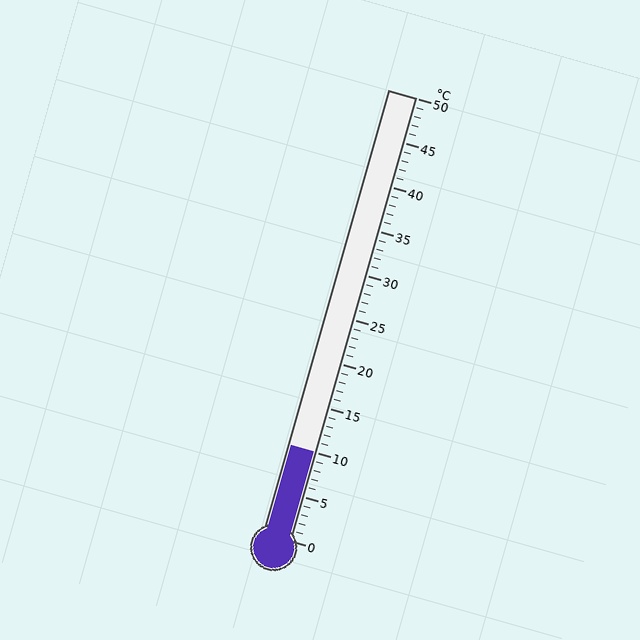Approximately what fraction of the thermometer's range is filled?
The thermometer is filled to approximately 20% of its range.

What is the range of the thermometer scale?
The thermometer scale ranges from 0°C to 50°C.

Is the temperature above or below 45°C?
The temperature is below 45°C.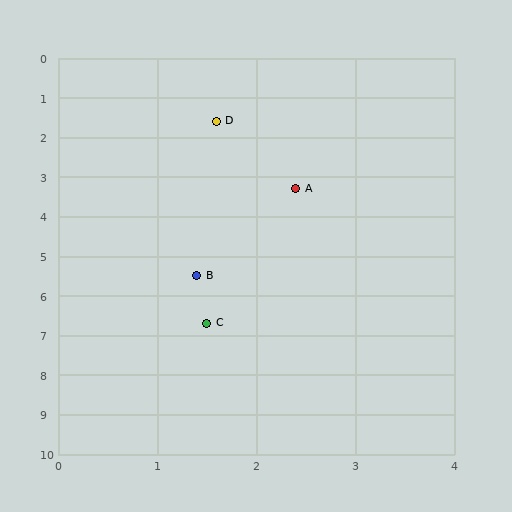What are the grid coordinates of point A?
Point A is at approximately (2.4, 3.3).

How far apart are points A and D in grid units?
Points A and D are about 1.9 grid units apart.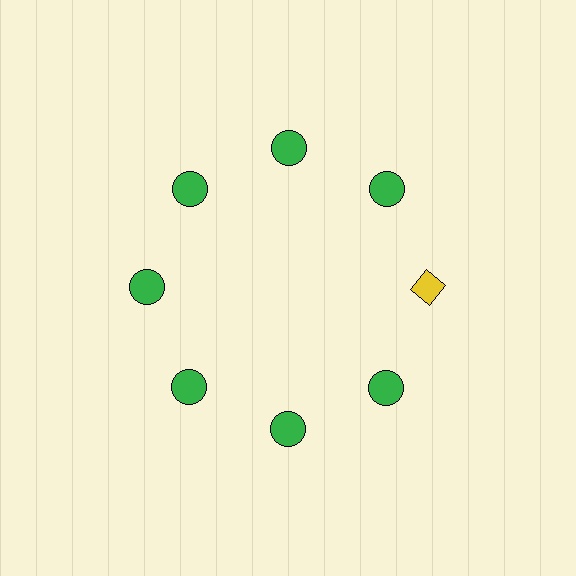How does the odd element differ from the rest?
It differs in both color (yellow instead of green) and shape (diamond instead of circle).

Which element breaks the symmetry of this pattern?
The yellow diamond at roughly the 3 o'clock position breaks the symmetry. All other shapes are green circles.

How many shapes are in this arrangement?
There are 8 shapes arranged in a ring pattern.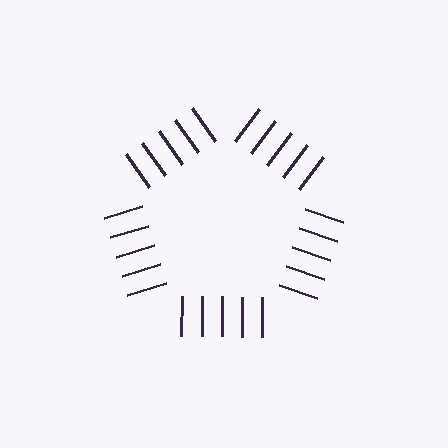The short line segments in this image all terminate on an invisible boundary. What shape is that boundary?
An illusory pentagon — the line segments terminate on its edges but no continuous stroke is drawn.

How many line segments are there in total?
25 — 5 along each of the 5 edges.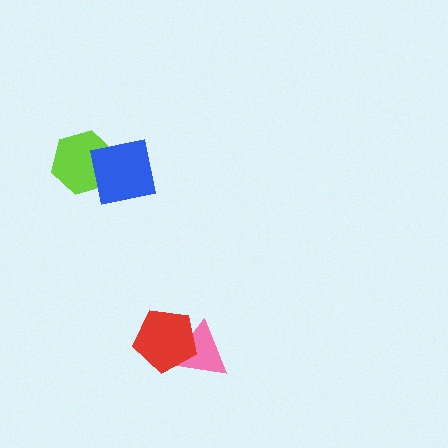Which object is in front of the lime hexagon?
The blue square is in front of the lime hexagon.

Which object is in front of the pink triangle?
The red pentagon is in front of the pink triangle.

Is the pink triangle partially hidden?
Yes, it is partially covered by another shape.